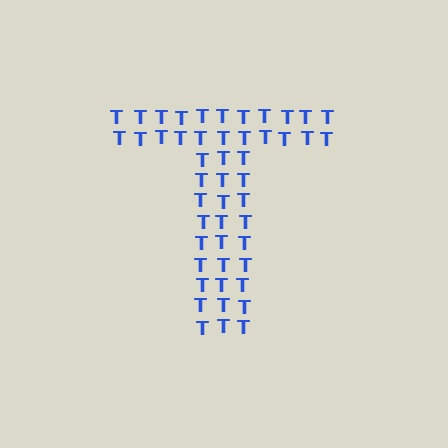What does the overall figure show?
The overall figure shows the letter T.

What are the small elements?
The small elements are letter T's.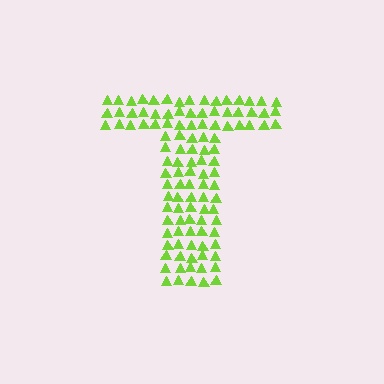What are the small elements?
The small elements are triangles.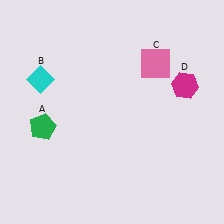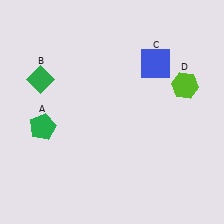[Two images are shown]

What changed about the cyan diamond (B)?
In Image 1, B is cyan. In Image 2, it changed to green.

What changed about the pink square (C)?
In Image 1, C is pink. In Image 2, it changed to blue.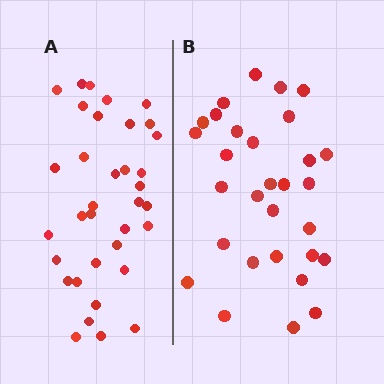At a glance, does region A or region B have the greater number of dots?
Region A (the left region) has more dots.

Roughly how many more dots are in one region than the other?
Region A has about 5 more dots than region B.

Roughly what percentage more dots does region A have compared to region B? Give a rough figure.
About 15% more.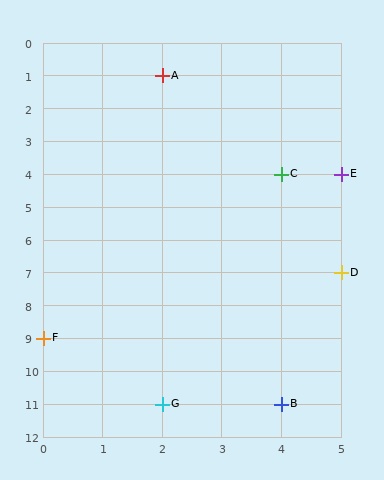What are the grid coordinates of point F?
Point F is at grid coordinates (0, 9).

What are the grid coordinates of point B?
Point B is at grid coordinates (4, 11).